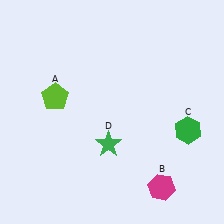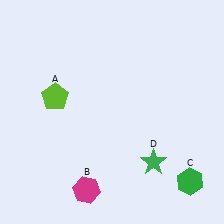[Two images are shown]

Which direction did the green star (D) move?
The green star (D) moved right.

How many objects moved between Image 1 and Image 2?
3 objects moved between the two images.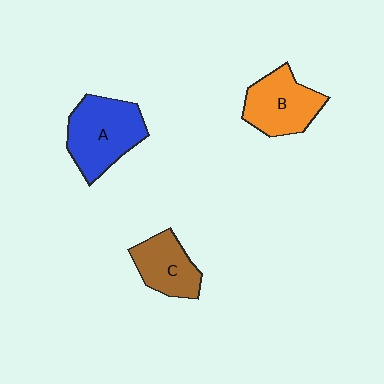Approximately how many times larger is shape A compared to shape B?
Approximately 1.2 times.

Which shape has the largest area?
Shape A (blue).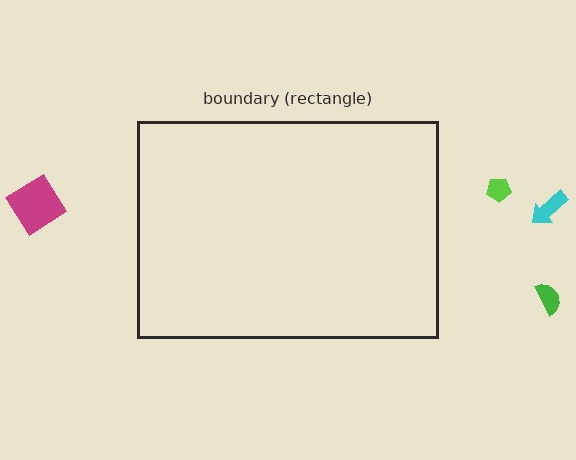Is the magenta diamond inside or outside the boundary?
Outside.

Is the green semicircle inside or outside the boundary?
Outside.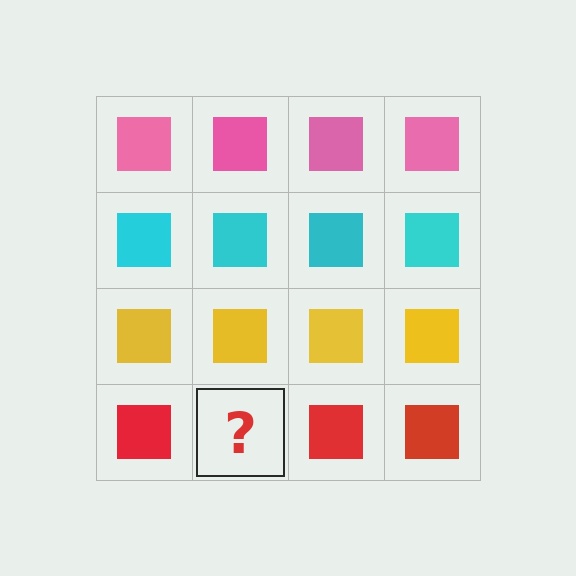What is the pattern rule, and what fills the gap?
The rule is that each row has a consistent color. The gap should be filled with a red square.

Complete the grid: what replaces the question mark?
The question mark should be replaced with a red square.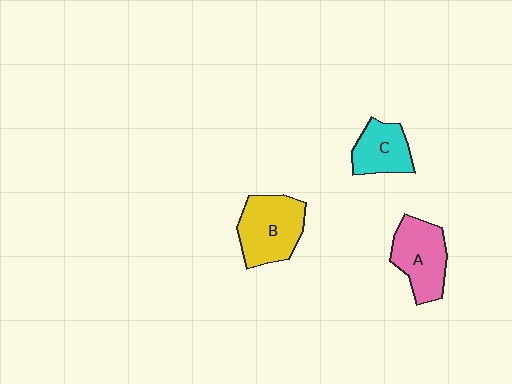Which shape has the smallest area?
Shape C (cyan).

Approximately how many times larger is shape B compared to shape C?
Approximately 1.5 times.